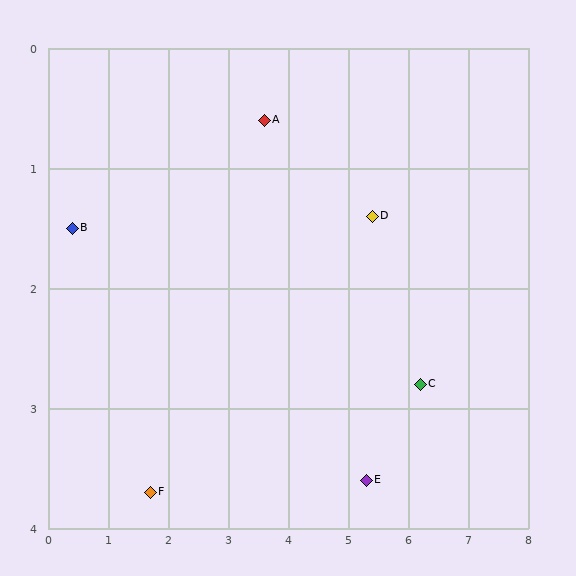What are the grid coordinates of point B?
Point B is at approximately (0.4, 1.5).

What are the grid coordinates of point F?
Point F is at approximately (1.7, 3.7).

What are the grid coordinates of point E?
Point E is at approximately (5.3, 3.6).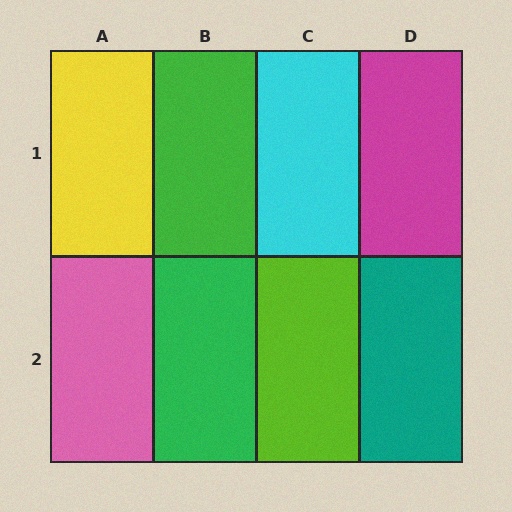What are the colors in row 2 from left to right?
Pink, green, lime, teal.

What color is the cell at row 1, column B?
Green.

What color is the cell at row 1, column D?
Magenta.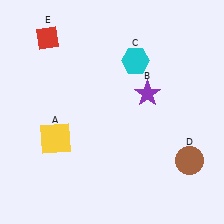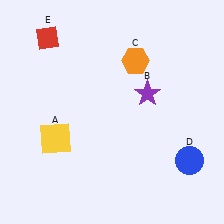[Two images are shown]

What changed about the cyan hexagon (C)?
In Image 1, C is cyan. In Image 2, it changed to orange.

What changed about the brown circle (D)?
In Image 1, D is brown. In Image 2, it changed to blue.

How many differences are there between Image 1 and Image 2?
There are 2 differences between the two images.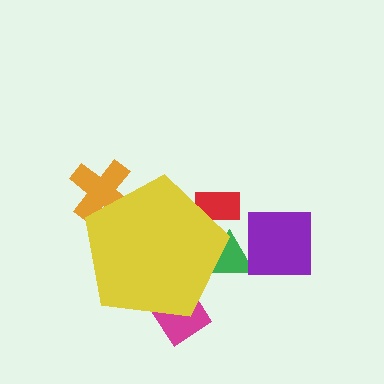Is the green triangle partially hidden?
Yes, the green triangle is partially hidden behind the yellow pentagon.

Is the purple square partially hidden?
No, the purple square is fully visible.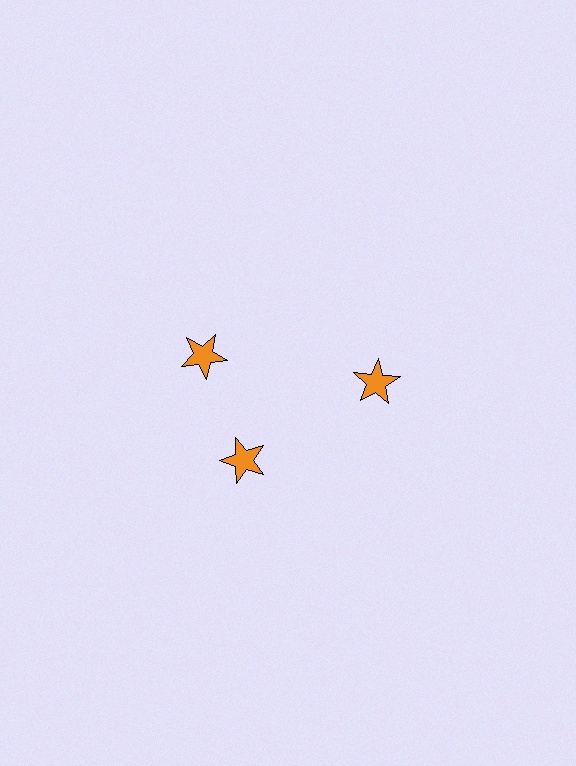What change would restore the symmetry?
The symmetry would be restored by rotating it back into even spacing with its neighbors so that all 3 stars sit at equal angles and equal distance from the center.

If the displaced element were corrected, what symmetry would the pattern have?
It would have 3-fold rotational symmetry — the pattern would map onto itself every 120 degrees.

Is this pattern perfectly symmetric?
No. The 3 orange stars are arranged in a ring, but one element near the 11 o'clock position is rotated out of alignment along the ring, breaking the 3-fold rotational symmetry.